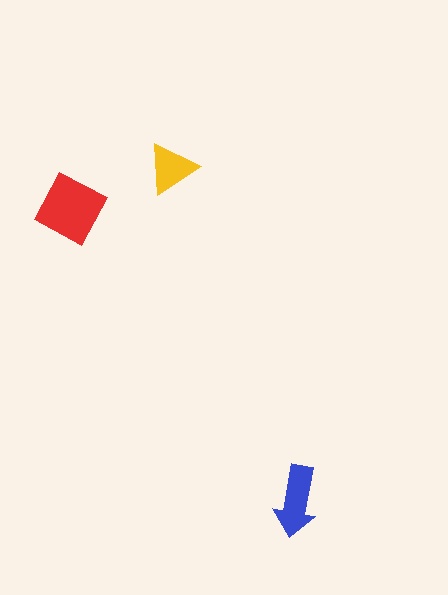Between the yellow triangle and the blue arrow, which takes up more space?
The blue arrow.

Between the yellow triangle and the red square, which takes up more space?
The red square.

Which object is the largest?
The red square.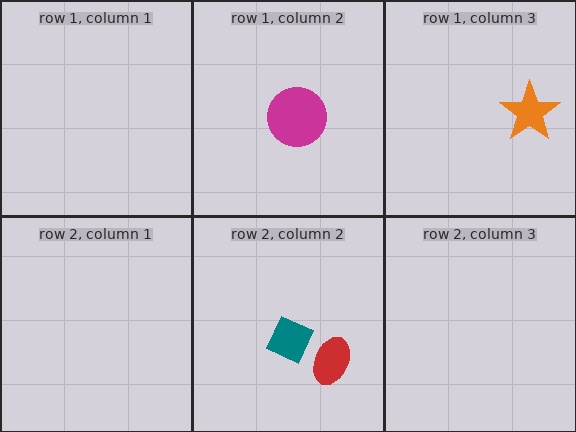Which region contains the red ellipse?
The row 2, column 2 region.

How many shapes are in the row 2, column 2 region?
2.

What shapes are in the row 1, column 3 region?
The orange star.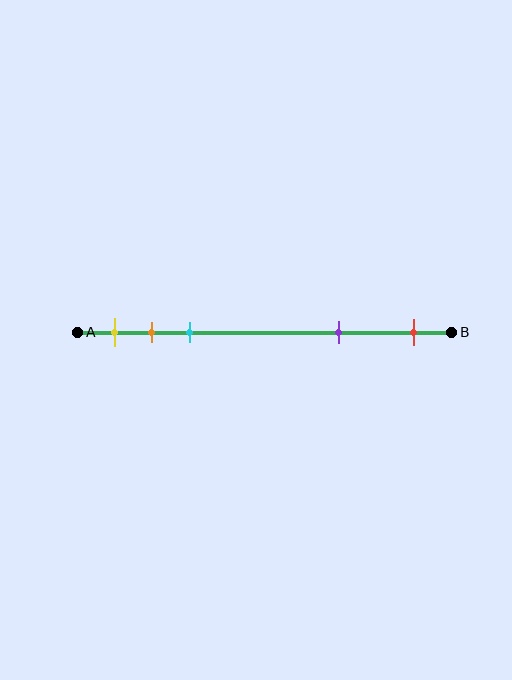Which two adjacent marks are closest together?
The orange and cyan marks are the closest adjacent pair.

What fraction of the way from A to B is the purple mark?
The purple mark is approximately 70% (0.7) of the way from A to B.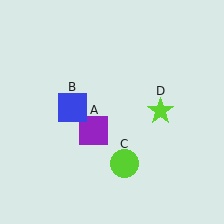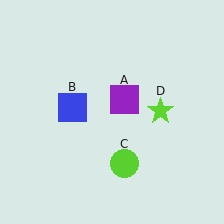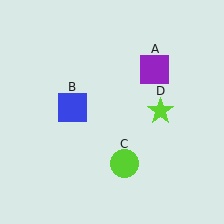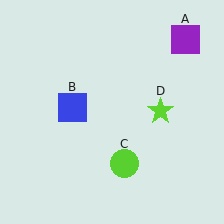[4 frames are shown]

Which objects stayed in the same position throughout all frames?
Blue square (object B) and lime circle (object C) and lime star (object D) remained stationary.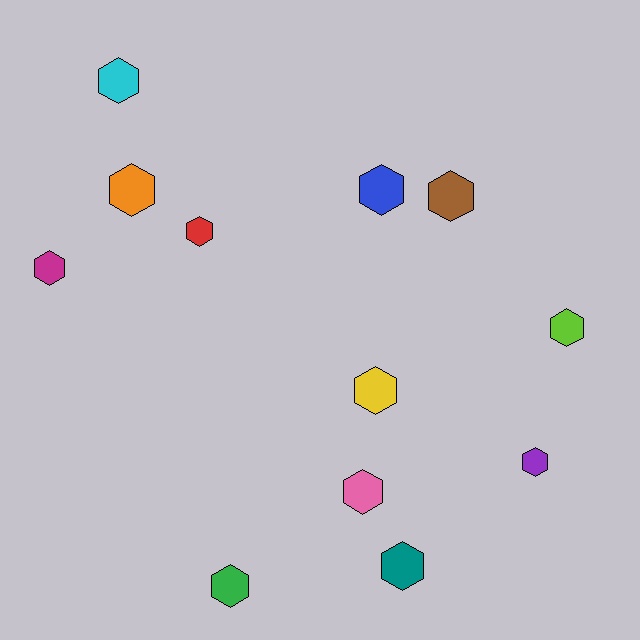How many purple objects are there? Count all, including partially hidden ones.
There is 1 purple object.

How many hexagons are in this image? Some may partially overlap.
There are 12 hexagons.